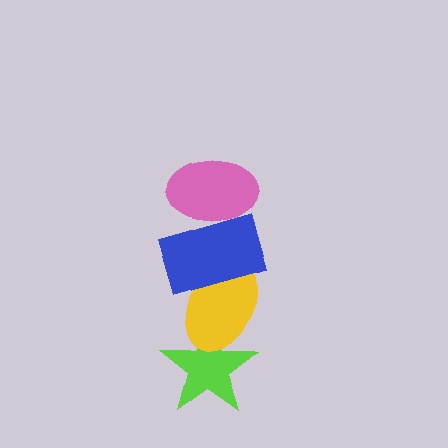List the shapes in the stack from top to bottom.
From top to bottom: the pink ellipse, the blue rectangle, the yellow ellipse, the lime star.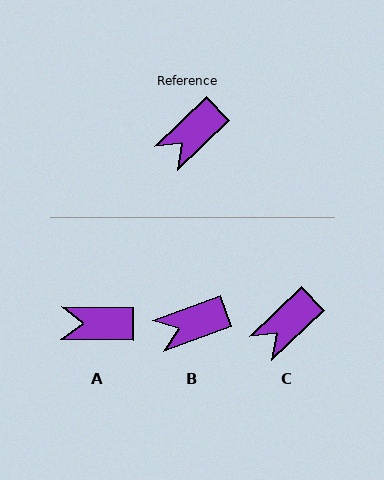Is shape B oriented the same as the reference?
No, it is off by about 24 degrees.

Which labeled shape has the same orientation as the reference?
C.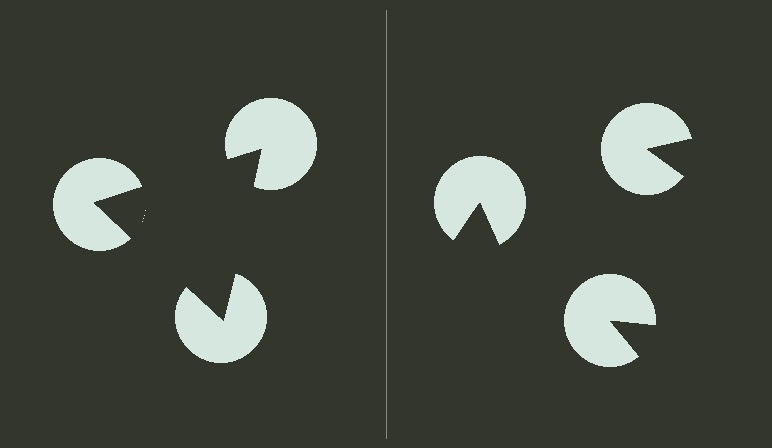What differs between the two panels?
The pac-man discs are positioned identically on both sides; only the wedge orientations differ. On the left they align to a triangle; on the right they are misaligned.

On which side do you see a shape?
An illusory triangle appears on the left side. On the right side the wedge cuts are rotated, so no coherent shape forms.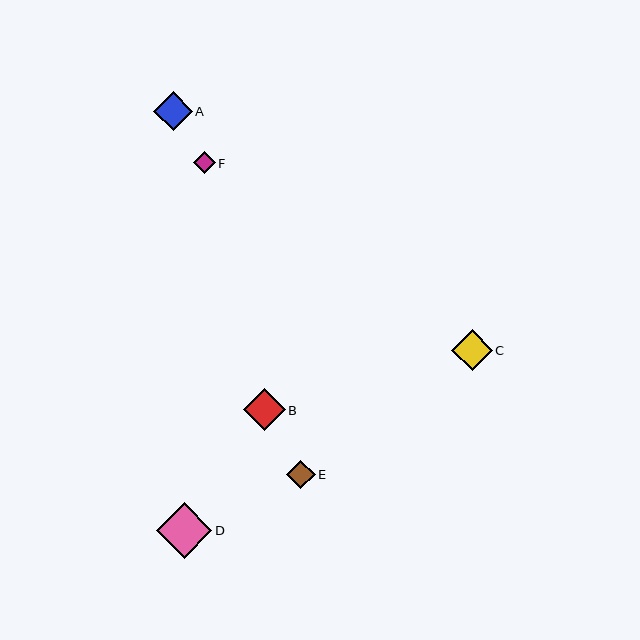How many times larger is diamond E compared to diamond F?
Diamond E is approximately 1.3 times the size of diamond F.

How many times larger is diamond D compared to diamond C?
Diamond D is approximately 1.4 times the size of diamond C.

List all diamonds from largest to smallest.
From largest to smallest: D, B, C, A, E, F.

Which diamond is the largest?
Diamond D is the largest with a size of approximately 56 pixels.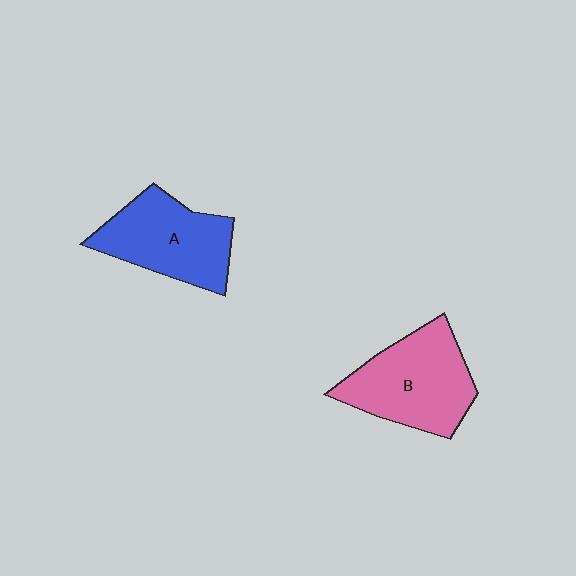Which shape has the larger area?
Shape B (pink).